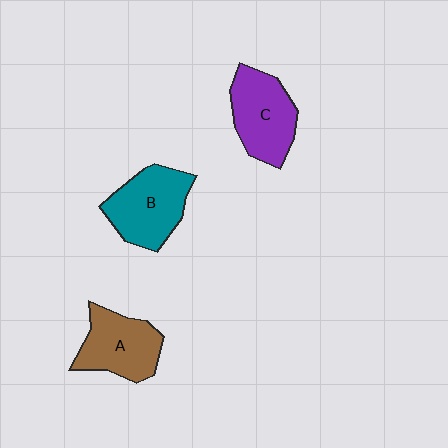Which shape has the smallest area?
Shape A (brown).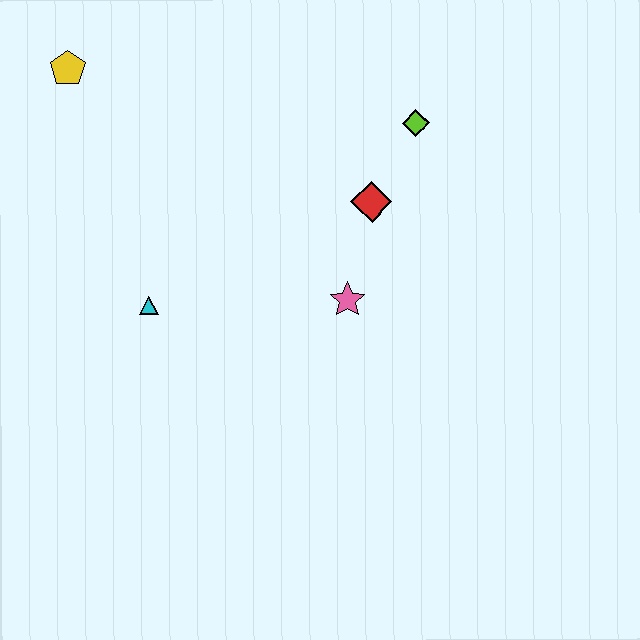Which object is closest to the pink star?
The red diamond is closest to the pink star.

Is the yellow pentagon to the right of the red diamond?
No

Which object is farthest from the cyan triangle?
The lime diamond is farthest from the cyan triangle.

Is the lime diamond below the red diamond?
No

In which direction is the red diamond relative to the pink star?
The red diamond is above the pink star.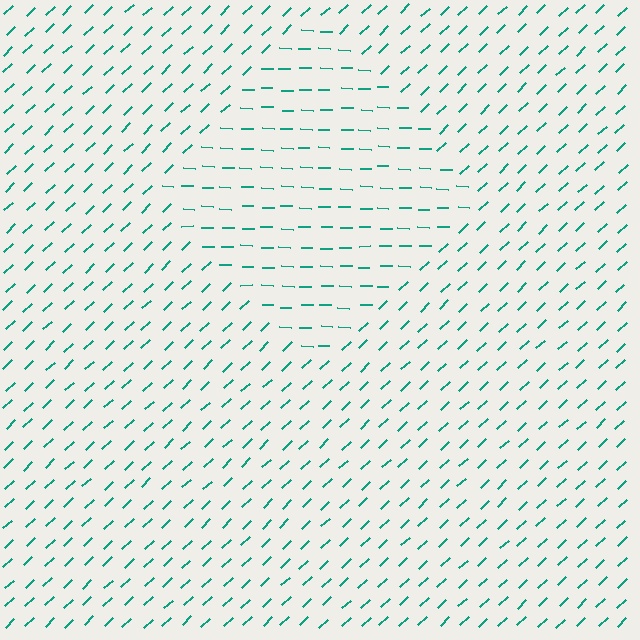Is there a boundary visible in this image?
Yes, there is a texture boundary formed by a change in line orientation.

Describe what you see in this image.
The image is filled with small teal line segments. A diamond region in the image has lines oriented differently from the surrounding lines, creating a visible texture boundary.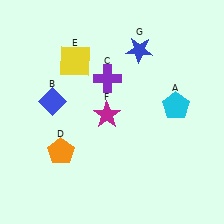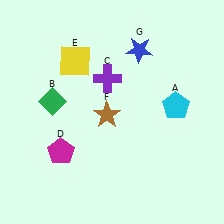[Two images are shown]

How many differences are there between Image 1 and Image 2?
There are 3 differences between the two images.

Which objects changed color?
B changed from blue to green. D changed from orange to magenta. F changed from magenta to brown.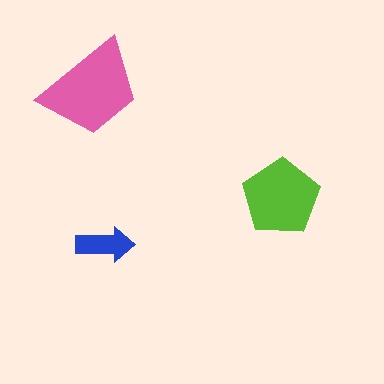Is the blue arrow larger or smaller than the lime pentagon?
Smaller.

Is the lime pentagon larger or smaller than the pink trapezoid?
Smaller.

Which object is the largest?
The pink trapezoid.